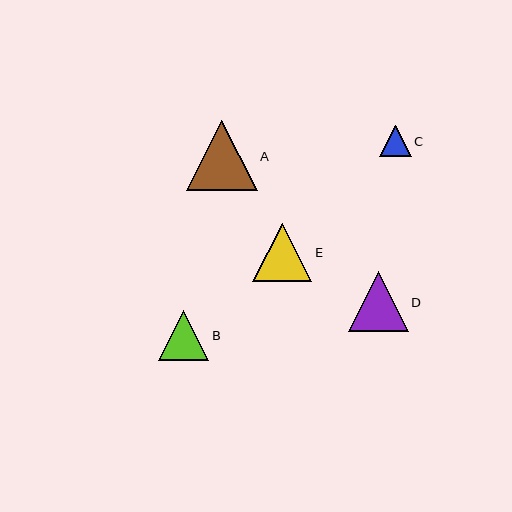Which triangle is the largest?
Triangle A is the largest with a size of approximately 71 pixels.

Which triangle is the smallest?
Triangle C is the smallest with a size of approximately 32 pixels.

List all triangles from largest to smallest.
From largest to smallest: A, D, E, B, C.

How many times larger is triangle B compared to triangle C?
Triangle B is approximately 1.6 times the size of triangle C.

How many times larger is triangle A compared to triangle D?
Triangle A is approximately 1.2 times the size of triangle D.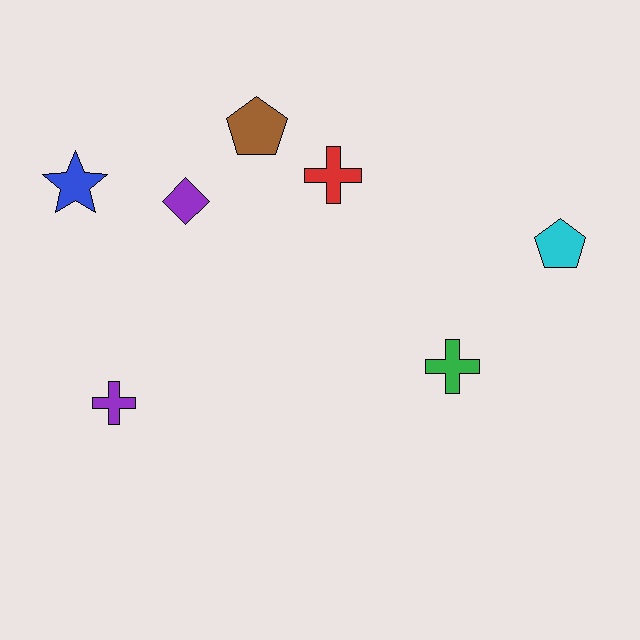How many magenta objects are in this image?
There are no magenta objects.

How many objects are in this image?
There are 7 objects.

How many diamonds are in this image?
There is 1 diamond.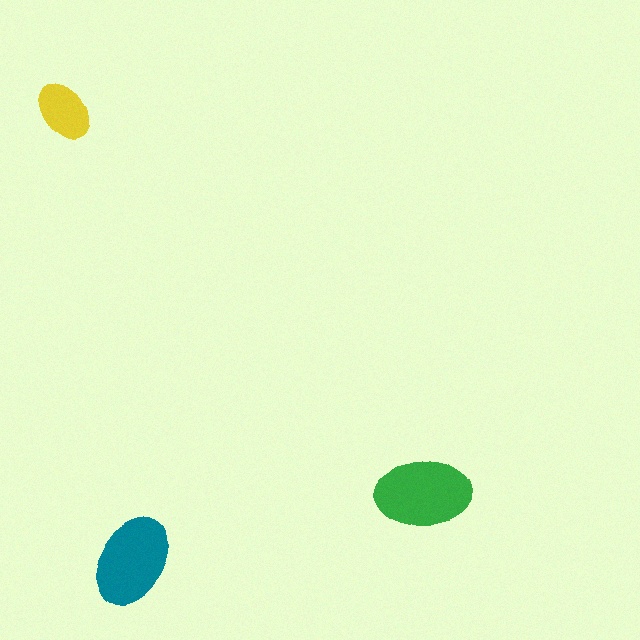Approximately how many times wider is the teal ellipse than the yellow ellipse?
About 1.5 times wider.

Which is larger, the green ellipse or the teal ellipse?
The green one.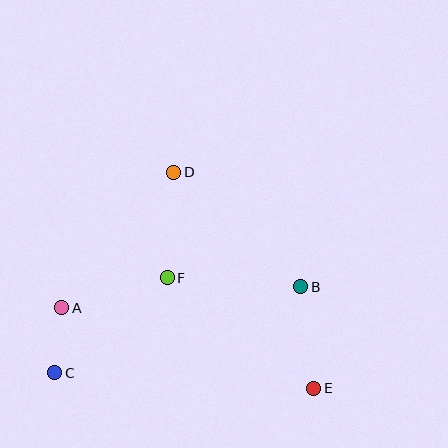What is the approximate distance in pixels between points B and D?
The distance between B and D is approximately 171 pixels.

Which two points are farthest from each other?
Points A and E are farthest from each other.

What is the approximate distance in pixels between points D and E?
The distance between D and E is approximately 257 pixels.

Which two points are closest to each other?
Points A and C are closest to each other.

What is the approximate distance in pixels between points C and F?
The distance between C and F is approximately 148 pixels.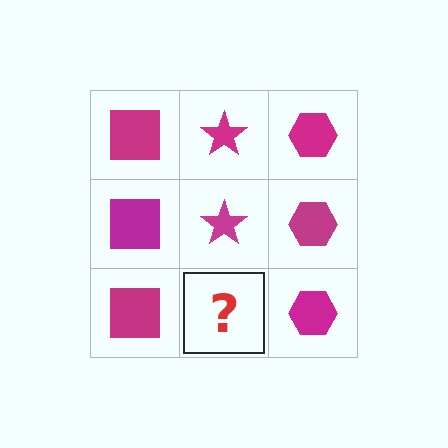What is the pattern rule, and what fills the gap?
The rule is that each column has a consistent shape. The gap should be filled with a magenta star.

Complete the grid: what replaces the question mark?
The question mark should be replaced with a magenta star.